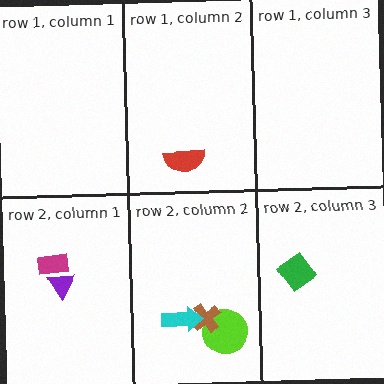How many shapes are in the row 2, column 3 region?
1.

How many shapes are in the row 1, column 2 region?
1.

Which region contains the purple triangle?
The row 2, column 1 region.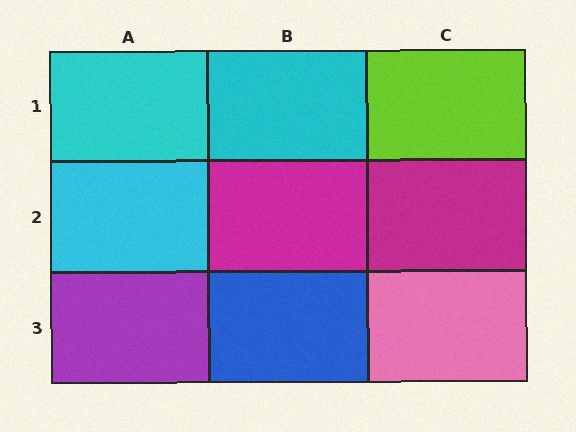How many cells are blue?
1 cell is blue.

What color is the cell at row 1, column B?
Cyan.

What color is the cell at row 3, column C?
Pink.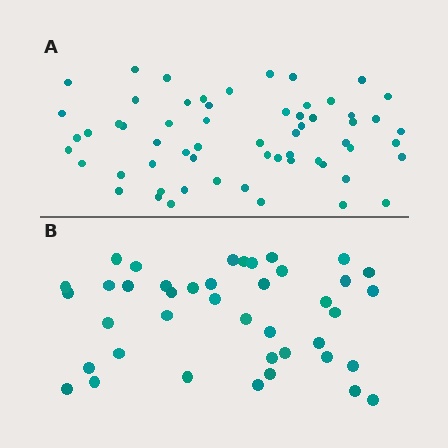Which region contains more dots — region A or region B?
Region A (the top region) has more dots.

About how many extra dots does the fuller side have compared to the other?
Region A has approximately 20 more dots than region B.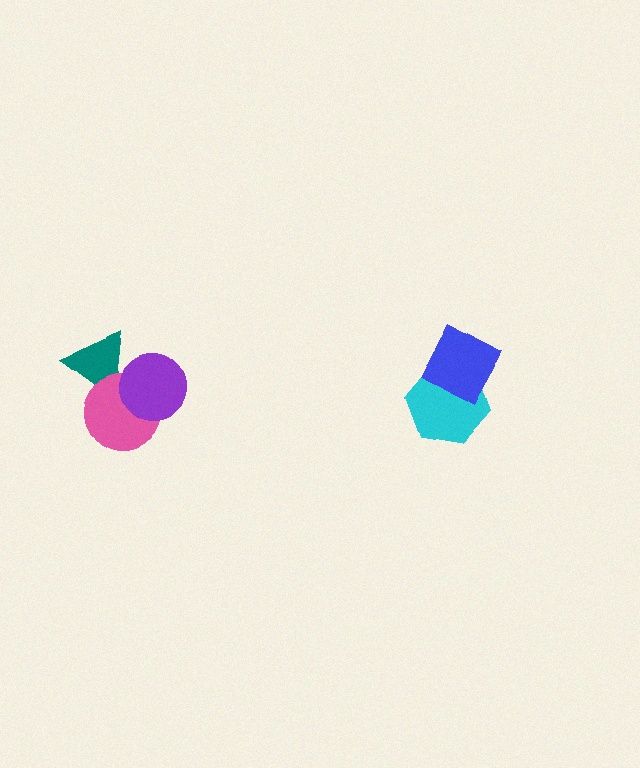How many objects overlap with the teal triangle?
2 objects overlap with the teal triangle.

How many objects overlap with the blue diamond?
1 object overlaps with the blue diamond.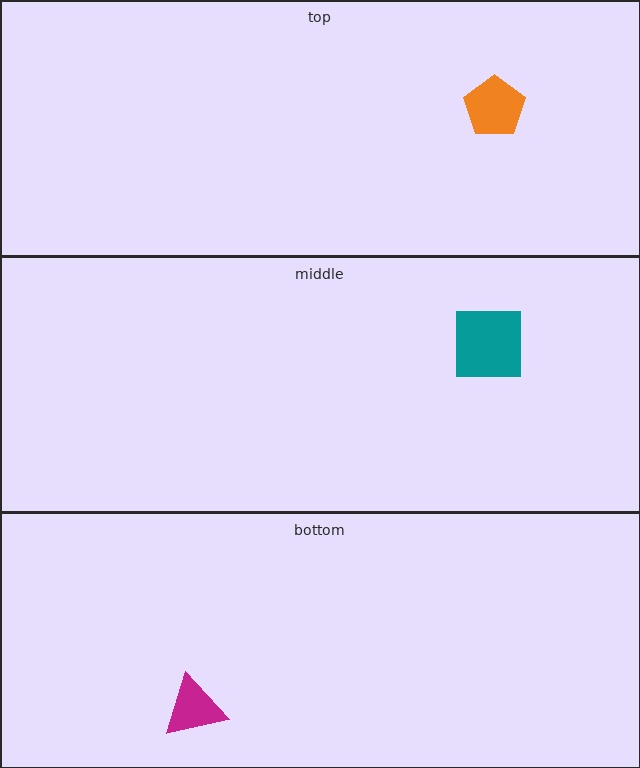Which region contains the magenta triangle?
The bottom region.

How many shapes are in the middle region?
1.